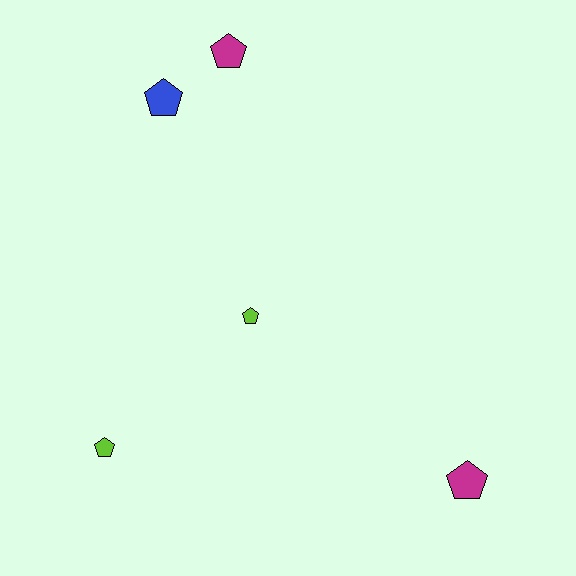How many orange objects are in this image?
There are no orange objects.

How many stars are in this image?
There are no stars.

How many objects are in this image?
There are 5 objects.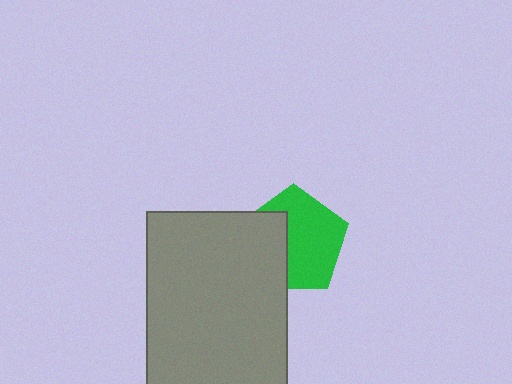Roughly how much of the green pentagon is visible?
About half of it is visible (roughly 62%).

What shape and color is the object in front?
The object in front is a gray rectangle.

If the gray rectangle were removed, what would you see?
You would see the complete green pentagon.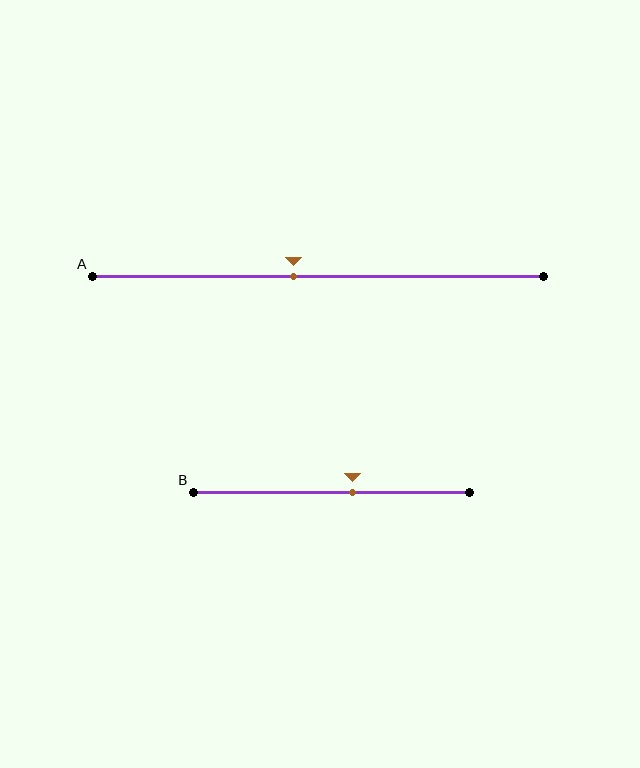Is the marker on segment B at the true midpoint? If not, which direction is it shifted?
No, the marker on segment B is shifted to the right by about 8% of the segment length.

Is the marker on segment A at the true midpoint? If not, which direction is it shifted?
No, the marker on segment A is shifted to the left by about 5% of the segment length.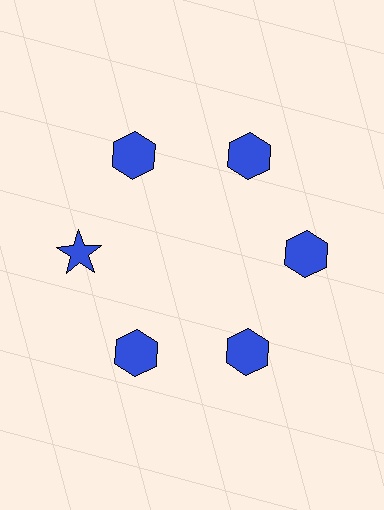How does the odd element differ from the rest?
It has a different shape: star instead of hexagon.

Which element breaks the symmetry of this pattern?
The blue star at roughly the 9 o'clock position breaks the symmetry. All other shapes are blue hexagons.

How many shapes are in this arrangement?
There are 6 shapes arranged in a ring pattern.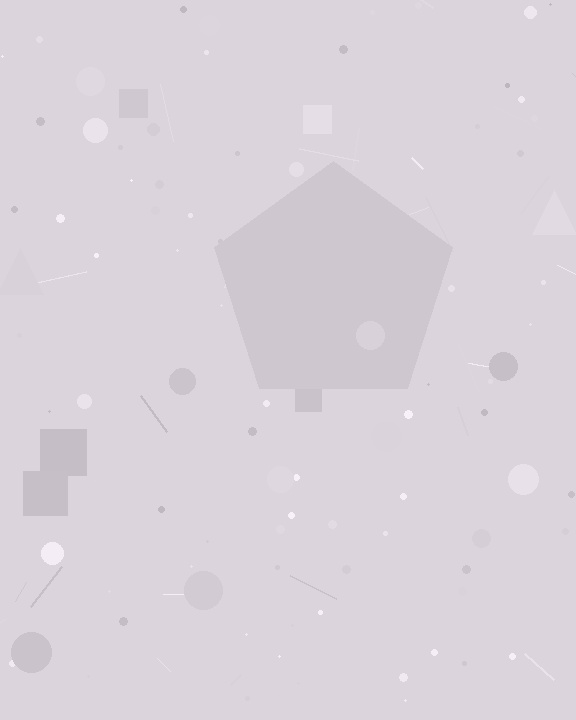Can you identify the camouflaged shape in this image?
The camouflaged shape is a pentagon.